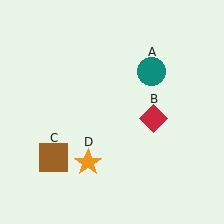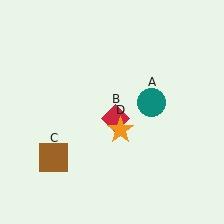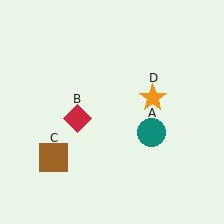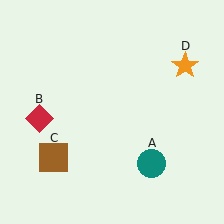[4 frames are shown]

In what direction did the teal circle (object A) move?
The teal circle (object A) moved down.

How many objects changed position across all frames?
3 objects changed position: teal circle (object A), red diamond (object B), orange star (object D).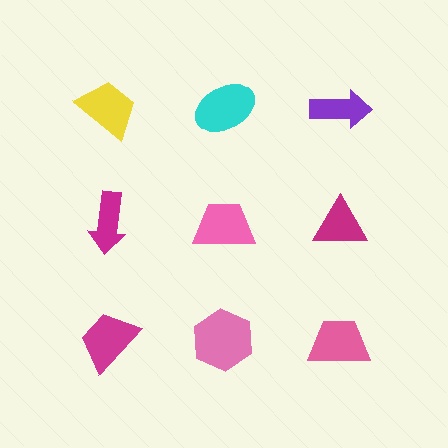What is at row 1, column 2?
A cyan ellipse.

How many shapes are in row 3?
3 shapes.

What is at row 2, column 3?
A magenta triangle.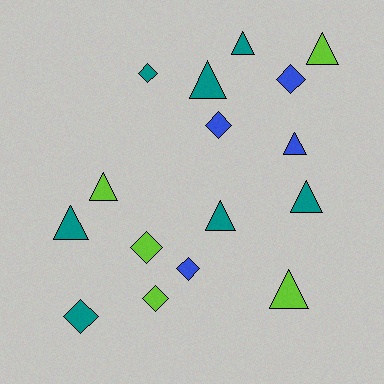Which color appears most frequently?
Teal, with 7 objects.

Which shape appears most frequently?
Triangle, with 9 objects.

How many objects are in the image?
There are 16 objects.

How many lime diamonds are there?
There are 2 lime diamonds.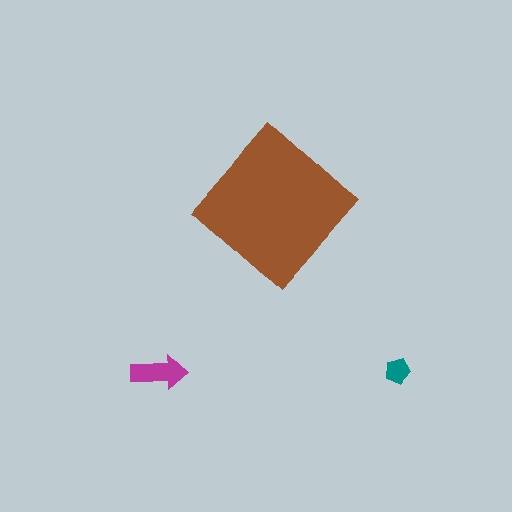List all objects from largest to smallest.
The brown diamond, the magenta arrow, the teal pentagon.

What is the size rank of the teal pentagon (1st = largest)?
3rd.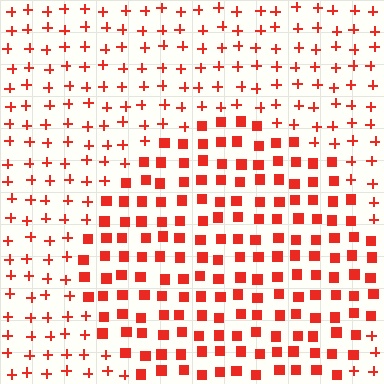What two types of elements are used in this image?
The image uses squares inside the circle region and plus signs outside it.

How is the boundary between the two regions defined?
The boundary is defined by a change in element shape: squares inside vs. plus signs outside. All elements share the same color and spacing.